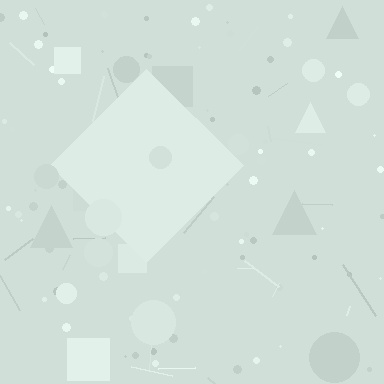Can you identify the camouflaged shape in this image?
The camouflaged shape is a diamond.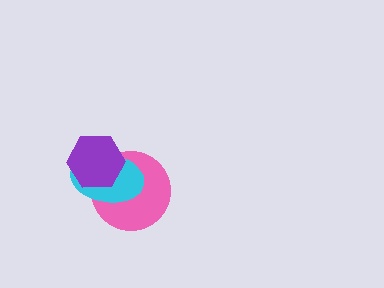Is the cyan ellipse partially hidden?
Yes, it is partially covered by another shape.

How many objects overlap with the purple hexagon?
2 objects overlap with the purple hexagon.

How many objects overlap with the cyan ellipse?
2 objects overlap with the cyan ellipse.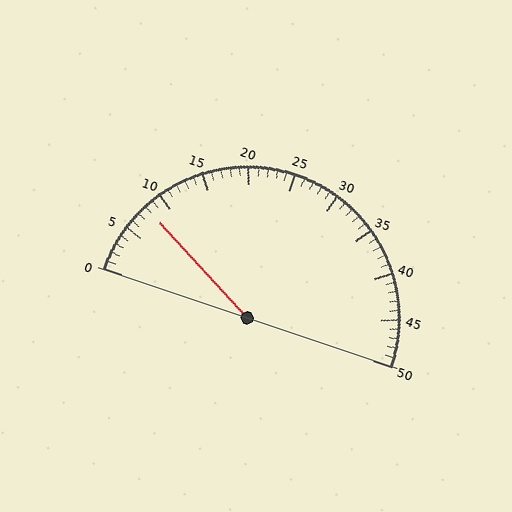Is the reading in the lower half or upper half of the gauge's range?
The reading is in the lower half of the range (0 to 50).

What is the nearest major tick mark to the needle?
The nearest major tick mark is 10.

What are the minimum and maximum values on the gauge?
The gauge ranges from 0 to 50.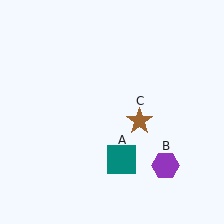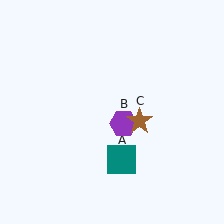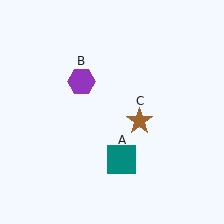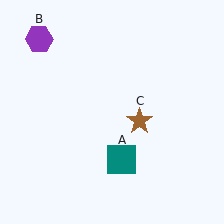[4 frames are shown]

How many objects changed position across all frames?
1 object changed position: purple hexagon (object B).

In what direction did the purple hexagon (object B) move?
The purple hexagon (object B) moved up and to the left.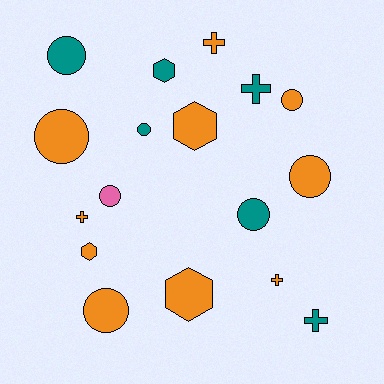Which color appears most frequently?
Orange, with 10 objects.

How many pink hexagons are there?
There are no pink hexagons.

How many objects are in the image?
There are 17 objects.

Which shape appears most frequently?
Circle, with 8 objects.